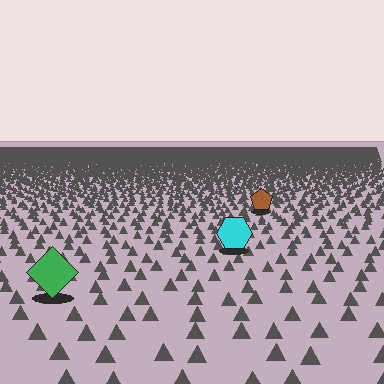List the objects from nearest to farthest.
From nearest to farthest: the green diamond, the cyan hexagon, the brown pentagon.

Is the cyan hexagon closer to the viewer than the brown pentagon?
Yes. The cyan hexagon is closer — you can tell from the texture gradient: the ground texture is coarser near it.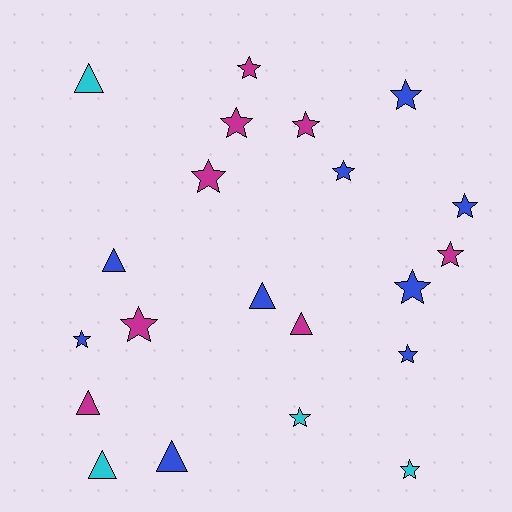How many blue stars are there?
There are 6 blue stars.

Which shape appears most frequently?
Star, with 14 objects.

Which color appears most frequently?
Blue, with 9 objects.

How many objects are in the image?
There are 21 objects.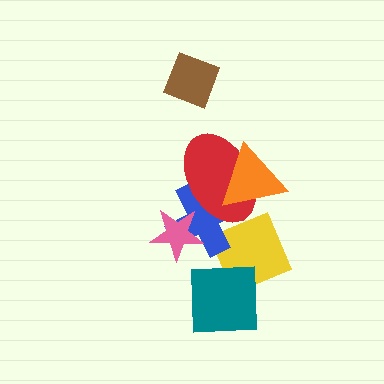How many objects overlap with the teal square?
1 object overlaps with the teal square.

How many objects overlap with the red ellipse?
3 objects overlap with the red ellipse.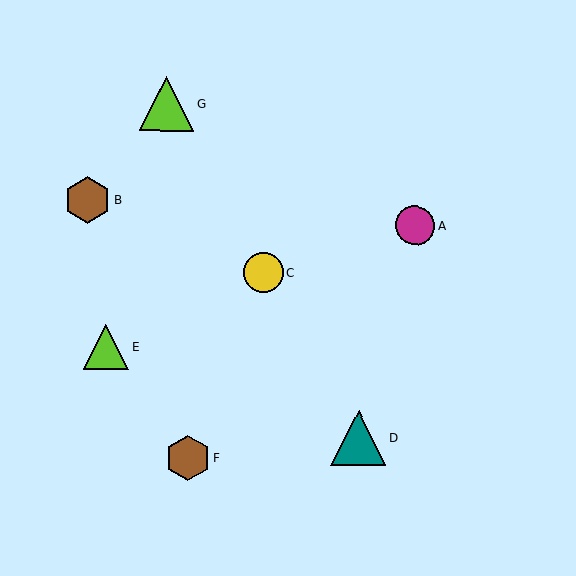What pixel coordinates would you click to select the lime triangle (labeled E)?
Click at (106, 347) to select the lime triangle E.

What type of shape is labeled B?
Shape B is a brown hexagon.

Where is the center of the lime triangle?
The center of the lime triangle is at (106, 347).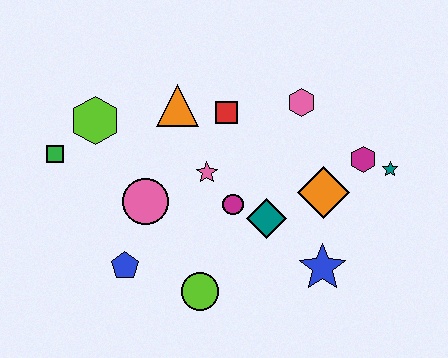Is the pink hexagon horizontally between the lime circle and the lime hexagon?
No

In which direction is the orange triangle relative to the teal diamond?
The orange triangle is above the teal diamond.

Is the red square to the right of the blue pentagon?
Yes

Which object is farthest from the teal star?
The green square is farthest from the teal star.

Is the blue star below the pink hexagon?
Yes